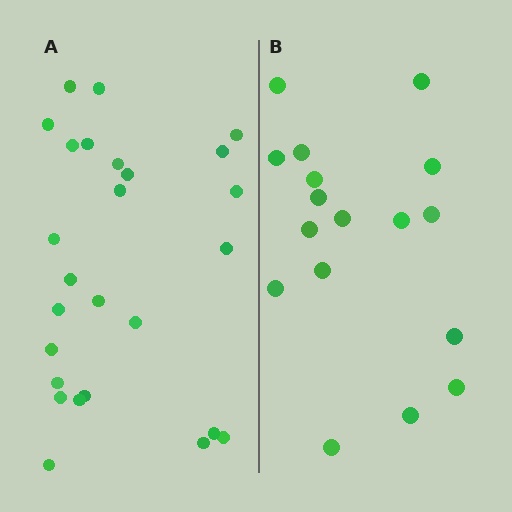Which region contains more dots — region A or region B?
Region A (the left region) has more dots.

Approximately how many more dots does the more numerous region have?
Region A has roughly 8 or so more dots than region B.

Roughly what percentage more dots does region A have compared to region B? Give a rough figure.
About 55% more.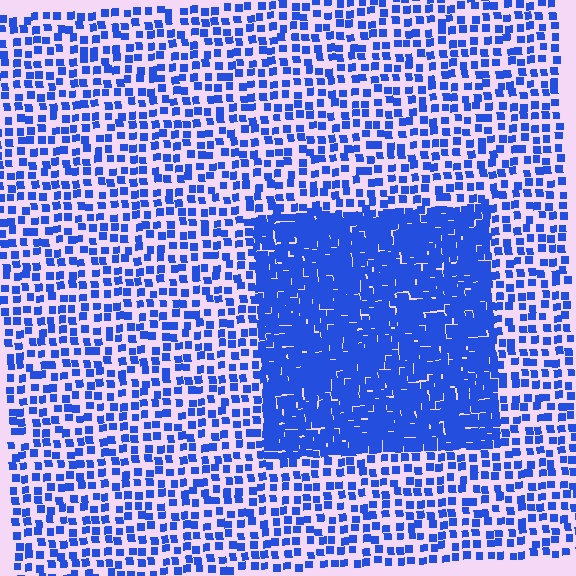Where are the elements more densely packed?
The elements are more densely packed inside the rectangle boundary.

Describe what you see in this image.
The image contains small blue elements arranged at two different densities. A rectangle-shaped region is visible where the elements are more densely packed than the surrounding area.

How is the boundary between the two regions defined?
The boundary is defined by a change in element density (approximately 2.6x ratio). All elements are the same color, size, and shape.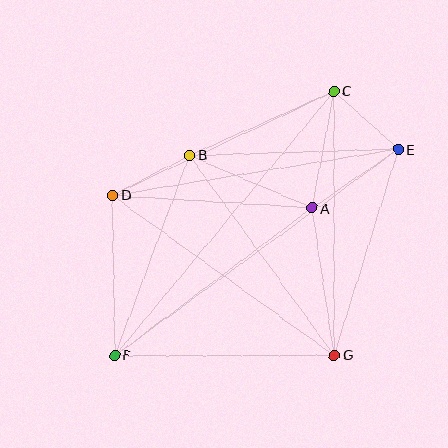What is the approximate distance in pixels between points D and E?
The distance between D and E is approximately 290 pixels.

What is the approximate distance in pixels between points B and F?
The distance between B and F is approximately 214 pixels.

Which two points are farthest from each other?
Points E and F are farthest from each other.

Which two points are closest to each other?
Points B and D are closest to each other.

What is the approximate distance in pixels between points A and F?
The distance between A and F is approximately 246 pixels.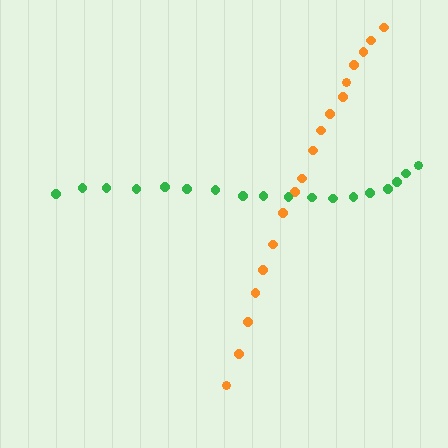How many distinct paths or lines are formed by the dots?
There are 2 distinct paths.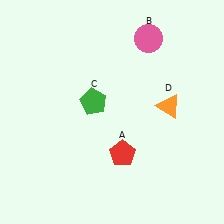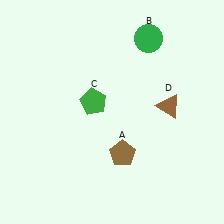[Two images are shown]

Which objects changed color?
A changed from red to brown. B changed from pink to green. D changed from orange to brown.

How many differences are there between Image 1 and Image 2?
There are 3 differences between the two images.